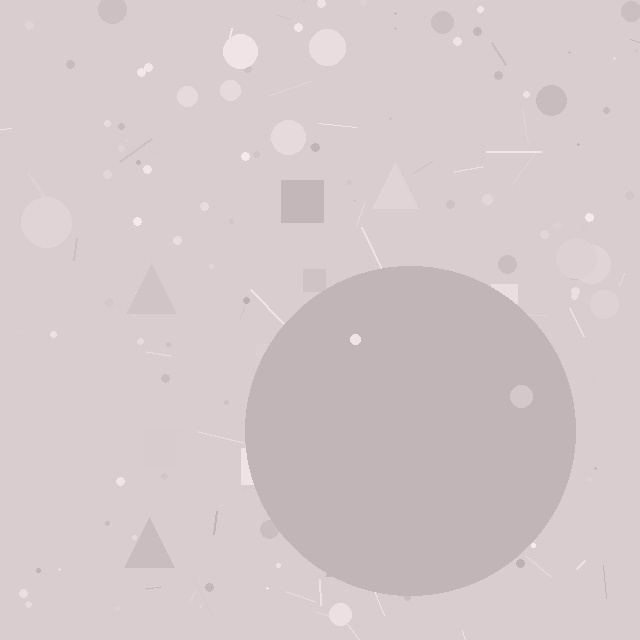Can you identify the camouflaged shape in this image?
The camouflaged shape is a circle.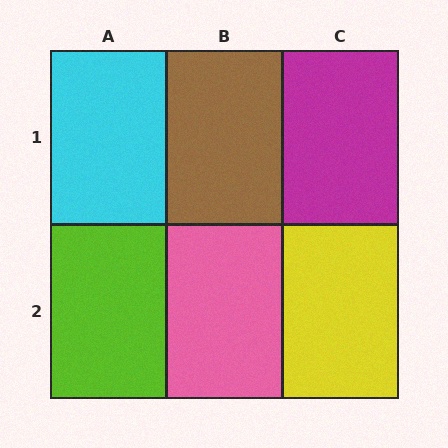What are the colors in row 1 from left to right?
Cyan, brown, magenta.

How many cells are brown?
1 cell is brown.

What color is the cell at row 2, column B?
Pink.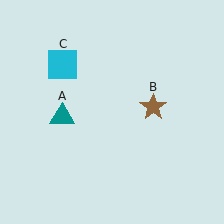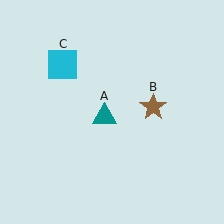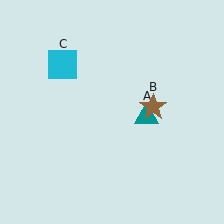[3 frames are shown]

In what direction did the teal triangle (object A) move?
The teal triangle (object A) moved right.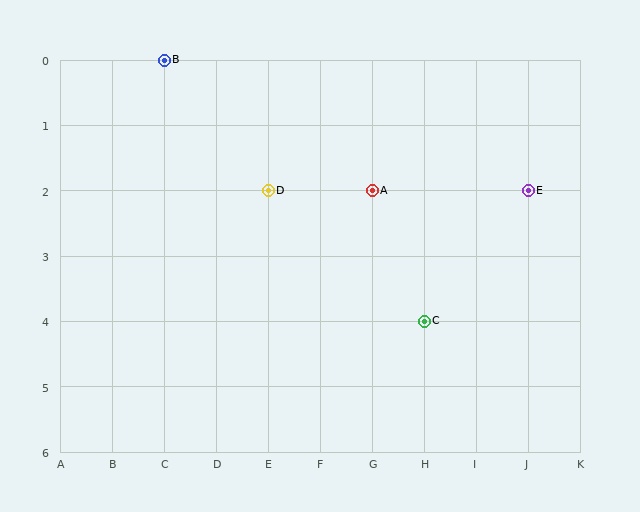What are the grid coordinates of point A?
Point A is at grid coordinates (G, 2).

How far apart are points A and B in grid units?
Points A and B are 4 columns and 2 rows apart (about 4.5 grid units diagonally).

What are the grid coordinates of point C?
Point C is at grid coordinates (H, 4).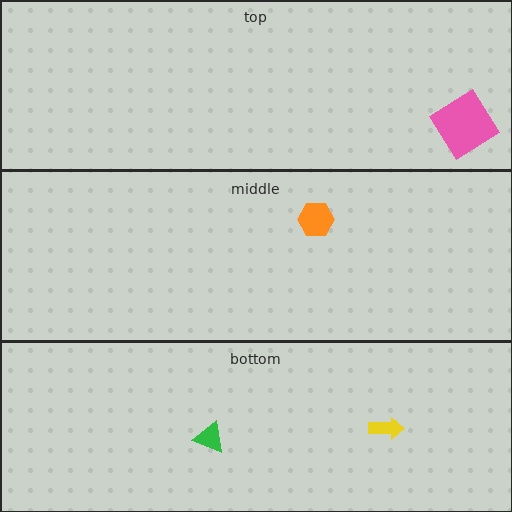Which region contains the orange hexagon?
The middle region.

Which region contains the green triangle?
The bottom region.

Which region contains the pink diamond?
The top region.